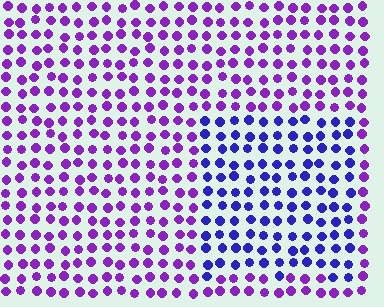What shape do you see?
I see a rectangle.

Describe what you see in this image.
The image is filled with small purple elements in a uniform arrangement. A rectangle-shaped region is visible where the elements are tinted to a slightly different hue, forming a subtle color boundary.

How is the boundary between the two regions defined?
The boundary is defined purely by a slight shift in hue (about 38 degrees). Spacing, size, and orientation are identical on both sides.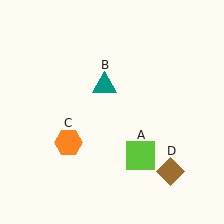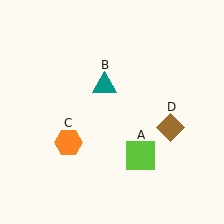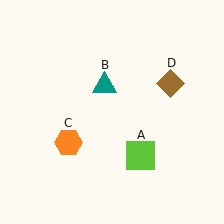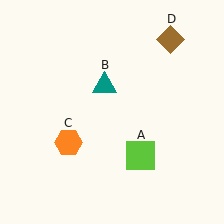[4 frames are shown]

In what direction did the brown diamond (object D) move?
The brown diamond (object D) moved up.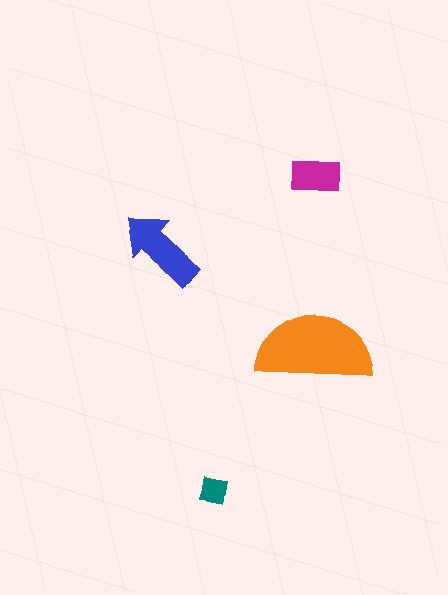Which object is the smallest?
The teal square.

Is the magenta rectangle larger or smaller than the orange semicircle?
Smaller.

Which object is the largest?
The orange semicircle.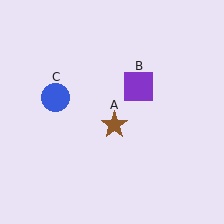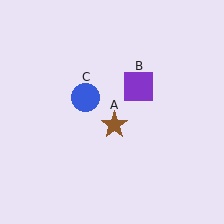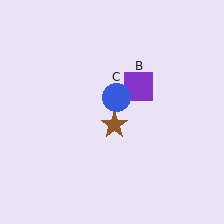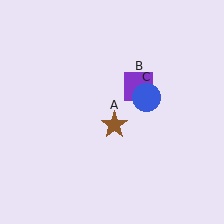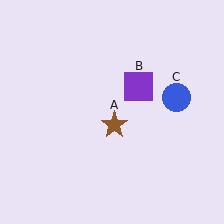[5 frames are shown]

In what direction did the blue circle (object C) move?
The blue circle (object C) moved right.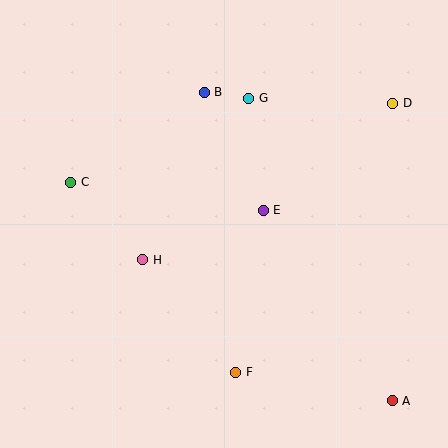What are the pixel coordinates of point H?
Point H is at (143, 260).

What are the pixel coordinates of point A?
Point A is at (392, 401).